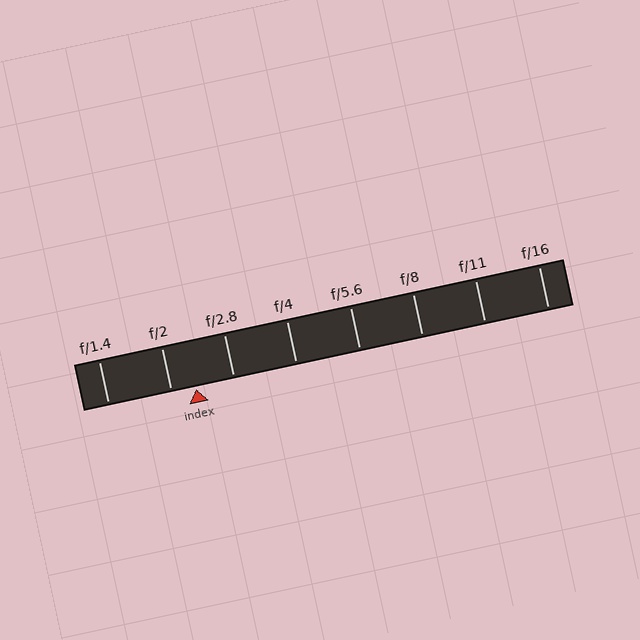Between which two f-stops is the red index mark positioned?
The index mark is between f/2 and f/2.8.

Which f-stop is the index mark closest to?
The index mark is closest to f/2.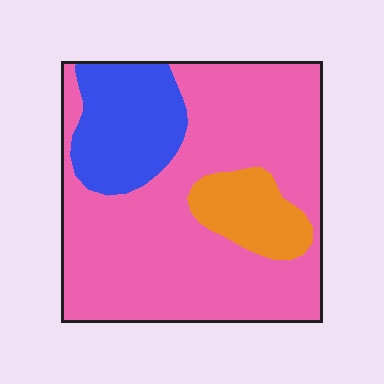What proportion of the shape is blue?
Blue covers roughly 20% of the shape.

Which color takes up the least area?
Orange, at roughly 10%.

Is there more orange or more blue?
Blue.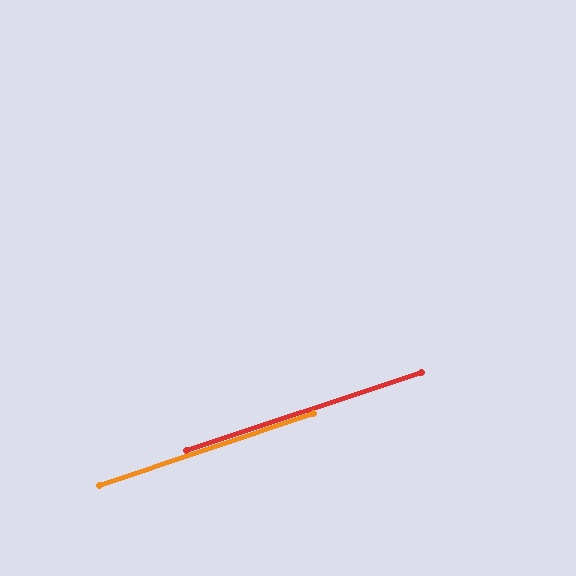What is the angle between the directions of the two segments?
Approximately 0 degrees.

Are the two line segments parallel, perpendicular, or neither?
Parallel — their directions differ by only 0.2°.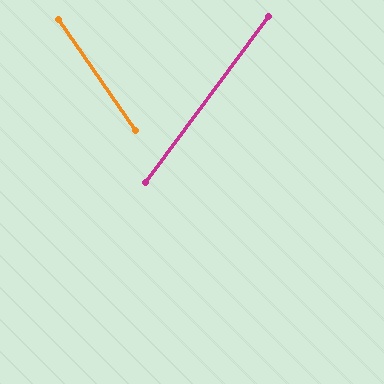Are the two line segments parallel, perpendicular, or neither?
Neither parallel nor perpendicular — they differ by about 71°.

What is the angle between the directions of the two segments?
Approximately 71 degrees.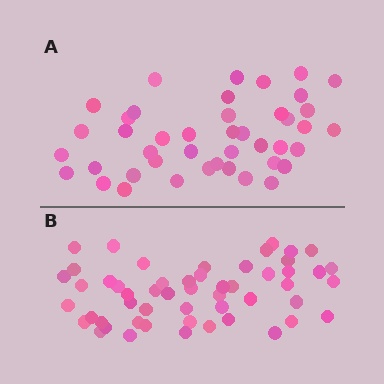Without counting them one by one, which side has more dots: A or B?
Region B (the bottom region) has more dots.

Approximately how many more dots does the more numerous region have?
Region B has roughly 10 or so more dots than region A.